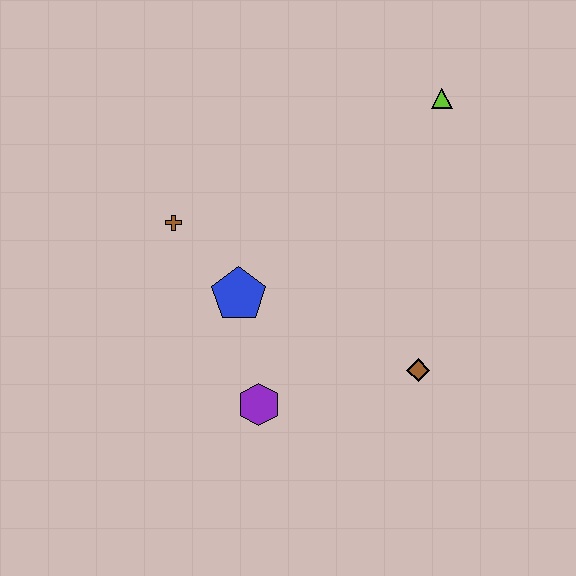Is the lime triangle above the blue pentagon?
Yes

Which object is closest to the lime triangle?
The brown diamond is closest to the lime triangle.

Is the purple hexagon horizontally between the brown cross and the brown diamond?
Yes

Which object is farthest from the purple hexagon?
The lime triangle is farthest from the purple hexagon.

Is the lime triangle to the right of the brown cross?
Yes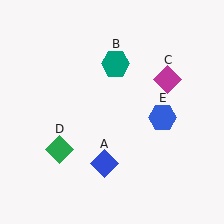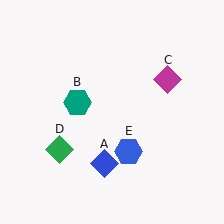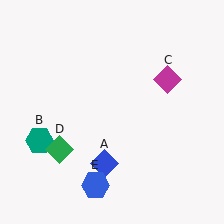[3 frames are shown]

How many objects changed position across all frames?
2 objects changed position: teal hexagon (object B), blue hexagon (object E).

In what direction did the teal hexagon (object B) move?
The teal hexagon (object B) moved down and to the left.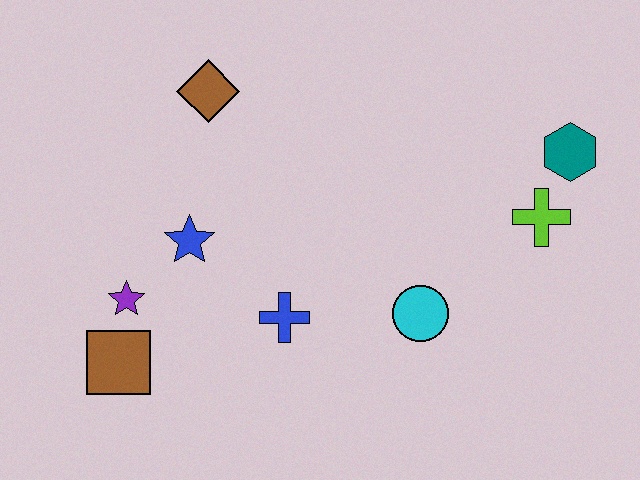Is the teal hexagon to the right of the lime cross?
Yes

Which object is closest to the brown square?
The purple star is closest to the brown square.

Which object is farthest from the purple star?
The teal hexagon is farthest from the purple star.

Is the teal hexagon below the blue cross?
No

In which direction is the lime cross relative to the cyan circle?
The lime cross is to the right of the cyan circle.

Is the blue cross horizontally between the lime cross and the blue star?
Yes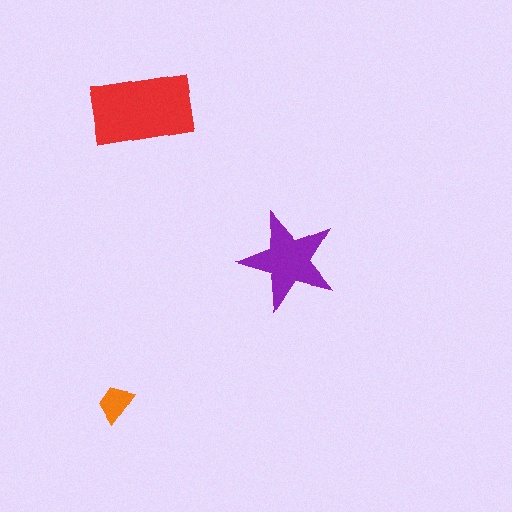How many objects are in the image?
There are 3 objects in the image.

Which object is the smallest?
The orange trapezoid.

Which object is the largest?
The red rectangle.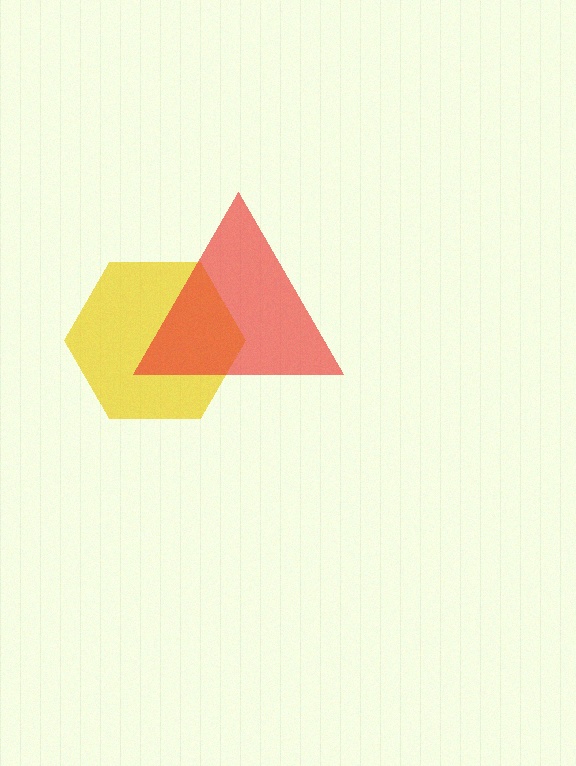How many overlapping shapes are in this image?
There are 2 overlapping shapes in the image.